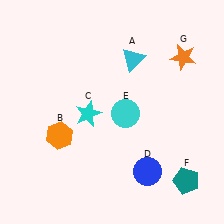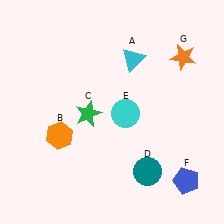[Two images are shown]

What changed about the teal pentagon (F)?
In Image 1, F is teal. In Image 2, it changed to blue.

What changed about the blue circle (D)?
In Image 1, D is blue. In Image 2, it changed to teal.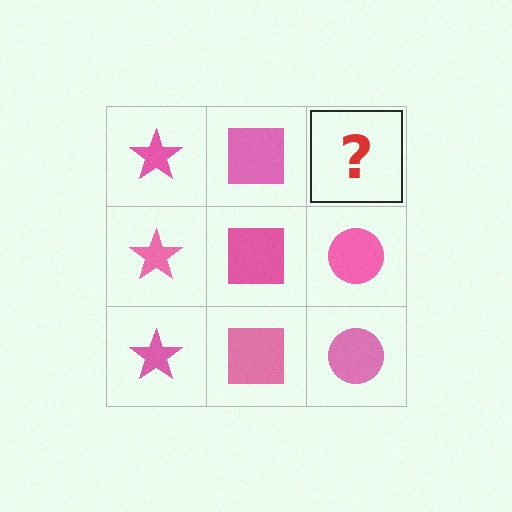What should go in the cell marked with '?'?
The missing cell should contain a pink circle.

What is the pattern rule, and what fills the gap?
The rule is that each column has a consistent shape. The gap should be filled with a pink circle.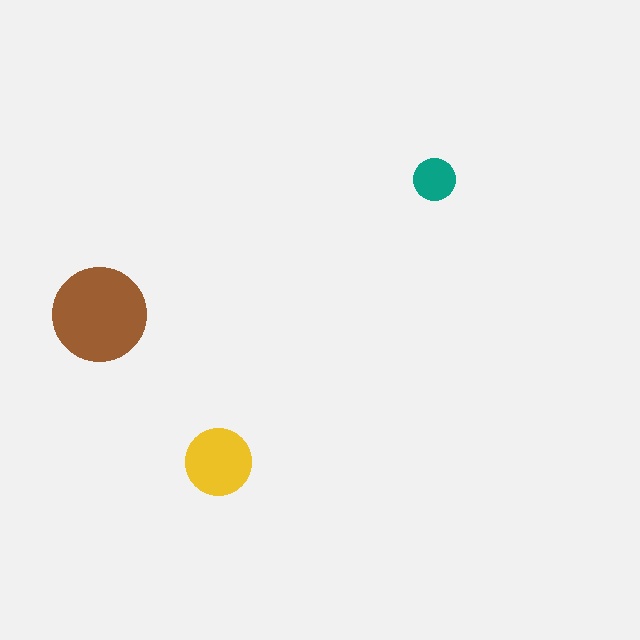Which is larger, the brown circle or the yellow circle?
The brown one.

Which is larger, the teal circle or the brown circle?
The brown one.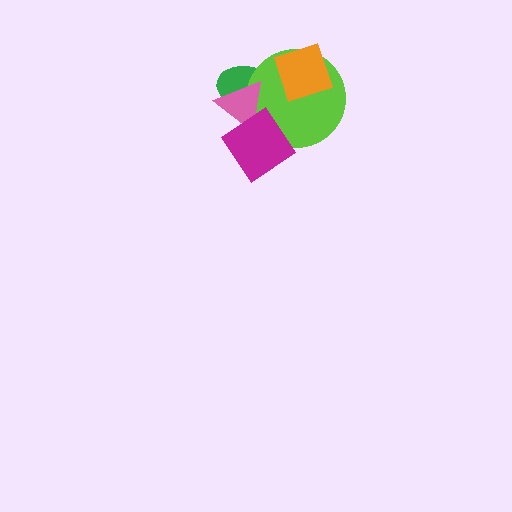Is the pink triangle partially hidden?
Yes, it is partially covered by another shape.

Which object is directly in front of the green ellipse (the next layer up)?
The lime circle is directly in front of the green ellipse.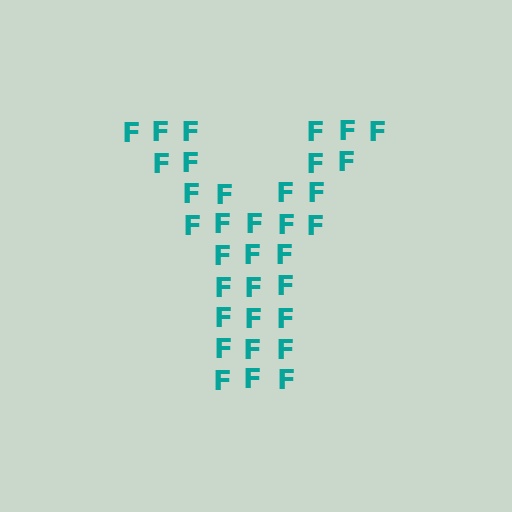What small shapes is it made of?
It is made of small letter F's.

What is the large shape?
The large shape is the letter Y.